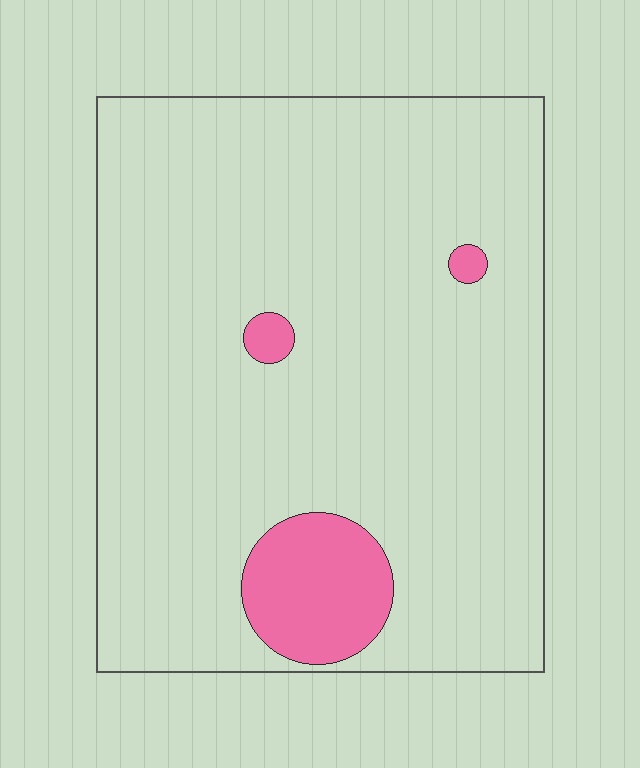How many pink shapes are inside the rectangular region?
3.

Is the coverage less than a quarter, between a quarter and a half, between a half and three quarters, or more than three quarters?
Less than a quarter.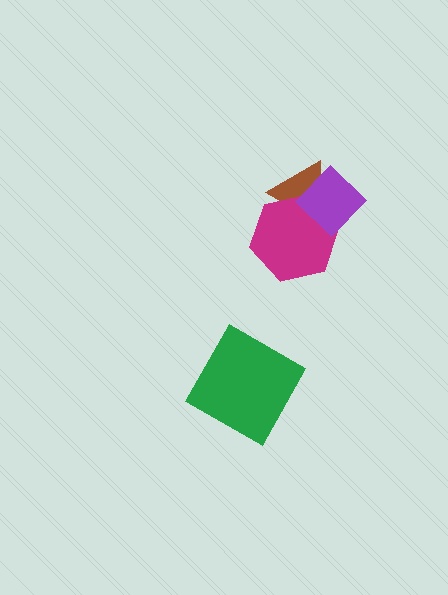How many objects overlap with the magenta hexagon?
2 objects overlap with the magenta hexagon.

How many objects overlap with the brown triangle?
2 objects overlap with the brown triangle.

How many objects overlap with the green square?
0 objects overlap with the green square.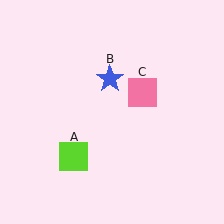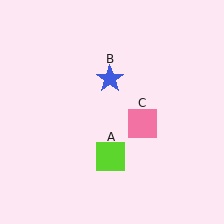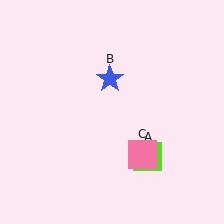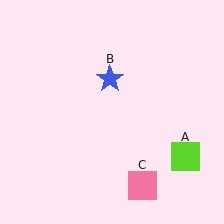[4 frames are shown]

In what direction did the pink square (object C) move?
The pink square (object C) moved down.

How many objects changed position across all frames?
2 objects changed position: lime square (object A), pink square (object C).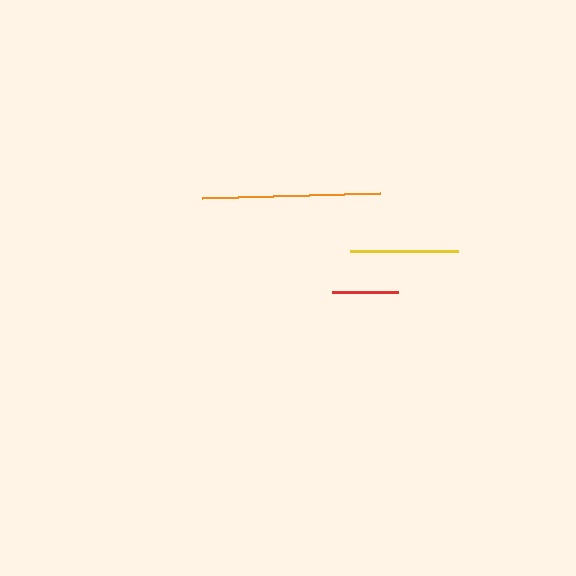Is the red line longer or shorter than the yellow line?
The yellow line is longer than the red line.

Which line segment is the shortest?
The red line is the shortest at approximately 66 pixels.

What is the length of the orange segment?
The orange segment is approximately 178 pixels long.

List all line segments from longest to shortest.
From longest to shortest: orange, yellow, red.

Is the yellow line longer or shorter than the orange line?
The orange line is longer than the yellow line.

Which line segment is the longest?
The orange line is the longest at approximately 178 pixels.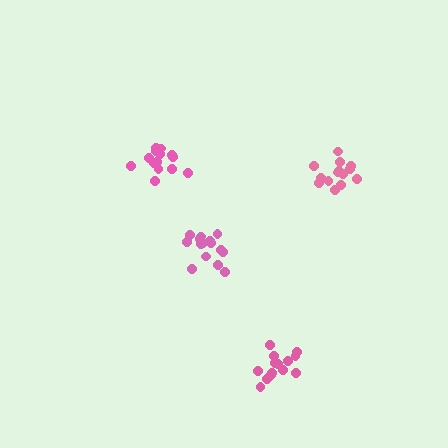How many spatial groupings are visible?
There are 4 spatial groupings.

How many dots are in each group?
Group 1: 14 dots, Group 2: 15 dots, Group 3: 14 dots, Group 4: 15 dots (58 total).